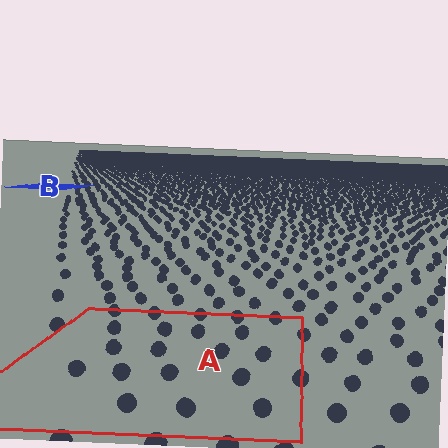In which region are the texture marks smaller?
The texture marks are smaller in region B, because it is farther away.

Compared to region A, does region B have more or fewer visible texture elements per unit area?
Region B has more texture elements per unit area — they are packed more densely because it is farther away.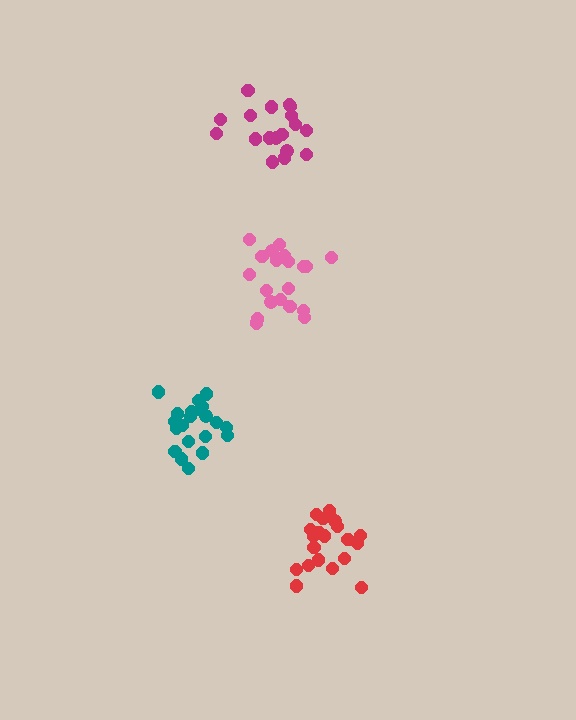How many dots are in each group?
Group 1: 20 dots, Group 2: 18 dots, Group 3: 20 dots, Group 4: 21 dots (79 total).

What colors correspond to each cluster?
The clusters are colored: pink, magenta, red, teal.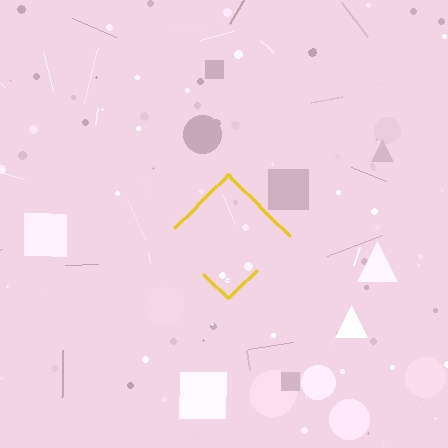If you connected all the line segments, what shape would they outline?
They would outline a diamond.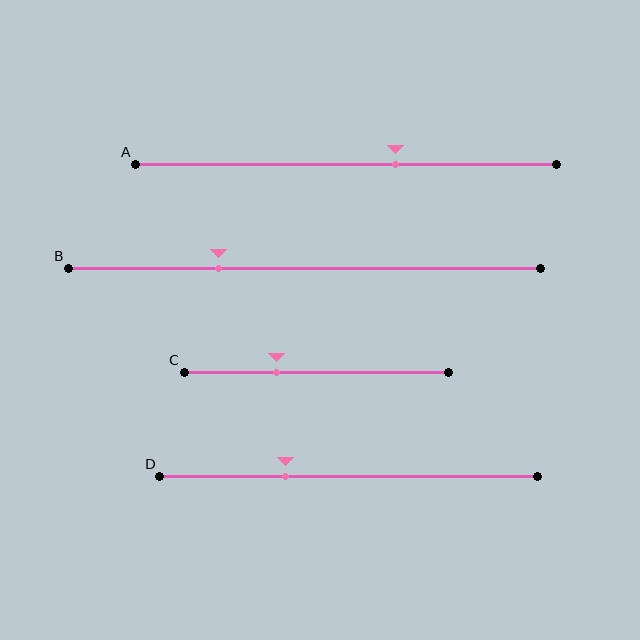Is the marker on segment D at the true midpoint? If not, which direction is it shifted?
No, the marker on segment D is shifted to the left by about 17% of the segment length.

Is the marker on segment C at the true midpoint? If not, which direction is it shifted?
No, the marker on segment C is shifted to the left by about 15% of the segment length.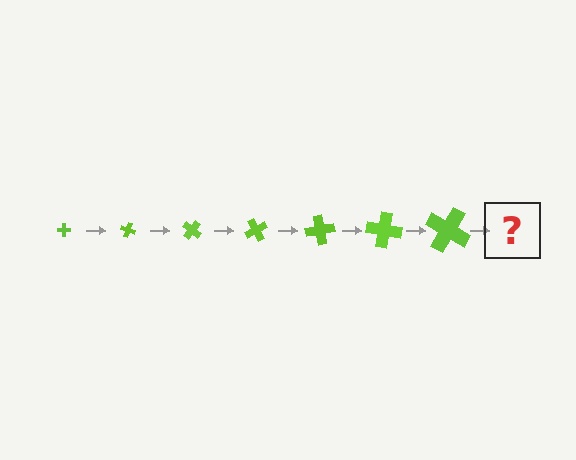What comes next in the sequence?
The next element should be a cross, larger than the previous one and rotated 140 degrees from the start.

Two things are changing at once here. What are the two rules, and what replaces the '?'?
The two rules are that the cross grows larger each step and it rotates 20 degrees each step. The '?' should be a cross, larger than the previous one and rotated 140 degrees from the start.